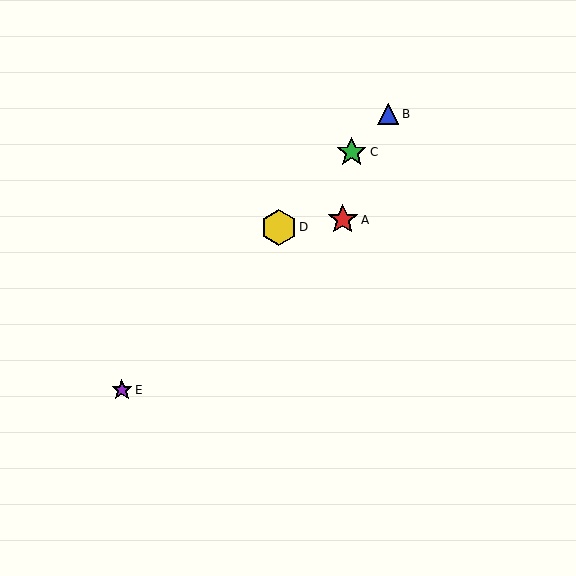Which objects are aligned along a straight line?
Objects B, C, D, E are aligned along a straight line.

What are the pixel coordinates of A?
Object A is at (343, 220).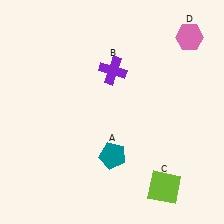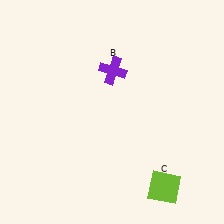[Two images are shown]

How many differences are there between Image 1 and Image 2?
There are 2 differences between the two images.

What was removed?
The teal pentagon (A), the pink hexagon (D) were removed in Image 2.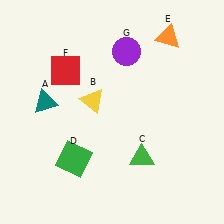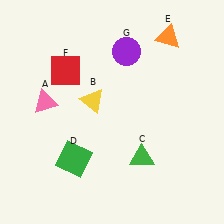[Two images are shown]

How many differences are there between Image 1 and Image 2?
There is 1 difference between the two images.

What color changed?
The triangle (A) changed from teal in Image 1 to pink in Image 2.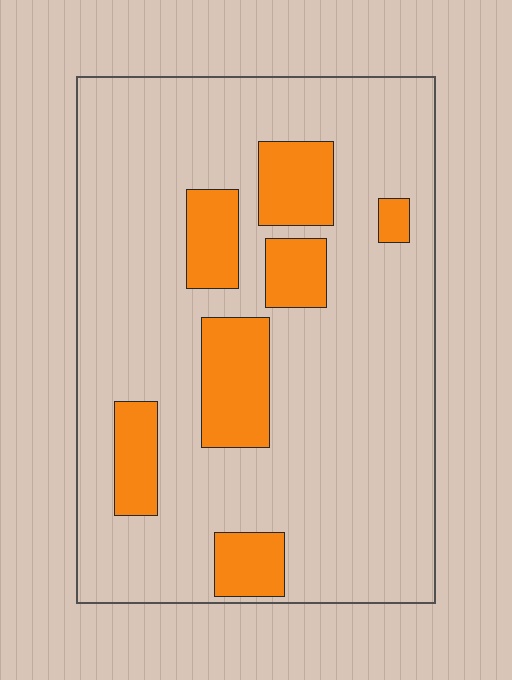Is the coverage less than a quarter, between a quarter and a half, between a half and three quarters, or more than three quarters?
Less than a quarter.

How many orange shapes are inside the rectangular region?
7.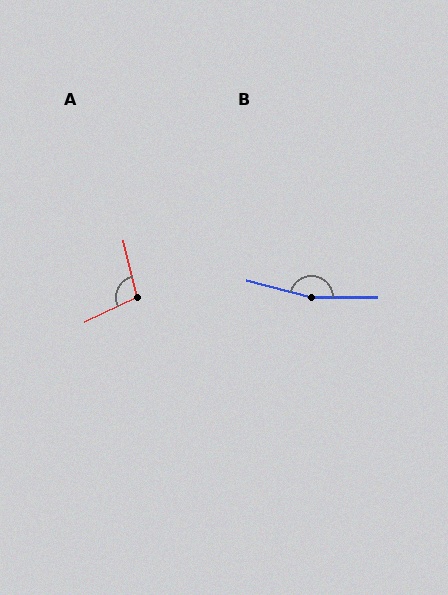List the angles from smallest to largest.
A (102°), B (165°).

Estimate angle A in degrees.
Approximately 102 degrees.